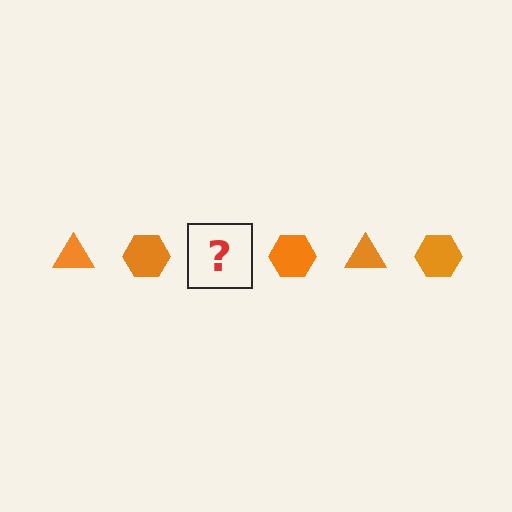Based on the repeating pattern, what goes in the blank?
The blank should be an orange triangle.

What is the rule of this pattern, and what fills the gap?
The rule is that the pattern cycles through triangle, hexagon shapes in orange. The gap should be filled with an orange triangle.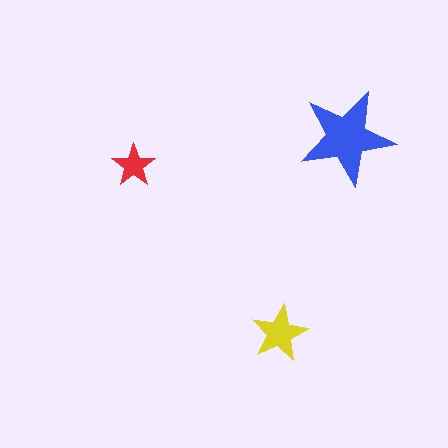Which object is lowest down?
The yellow star is bottommost.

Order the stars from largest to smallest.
the blue one, the yellow one, the red one.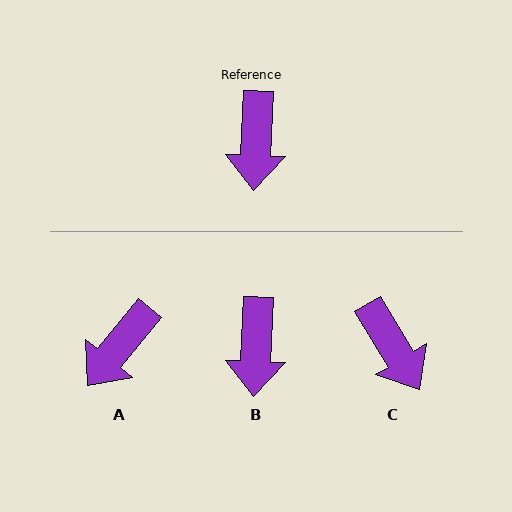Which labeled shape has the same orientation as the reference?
B.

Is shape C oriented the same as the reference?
No, it is off by about 34 degrees.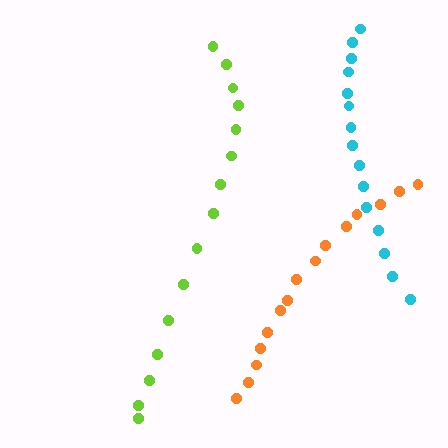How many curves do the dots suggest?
There are 3 distinct paths.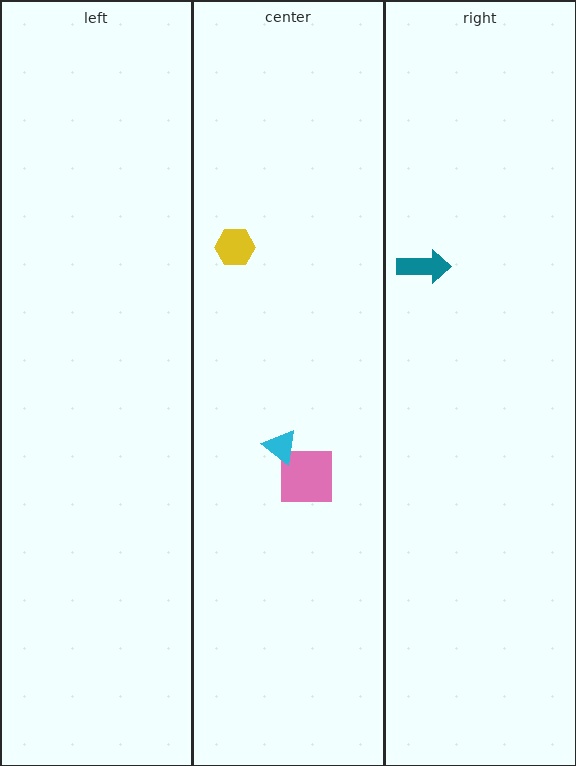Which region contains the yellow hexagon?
The center region.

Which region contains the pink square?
The center region.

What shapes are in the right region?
The teal arrow.